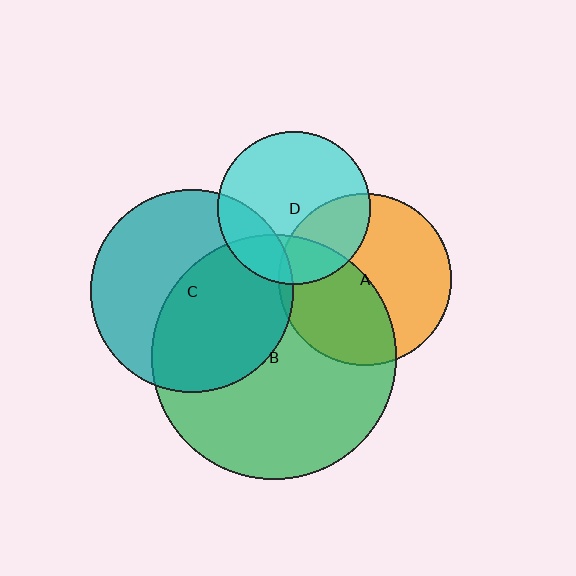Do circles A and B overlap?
Yes.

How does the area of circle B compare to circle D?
Approximately 2.5 times.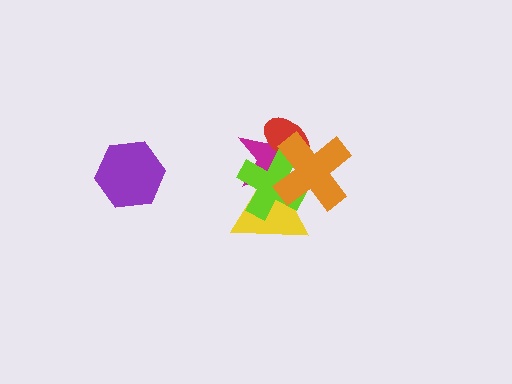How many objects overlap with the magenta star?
4 objects overlap with the magenta star.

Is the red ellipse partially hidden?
Yes, it is partially covered by another shape.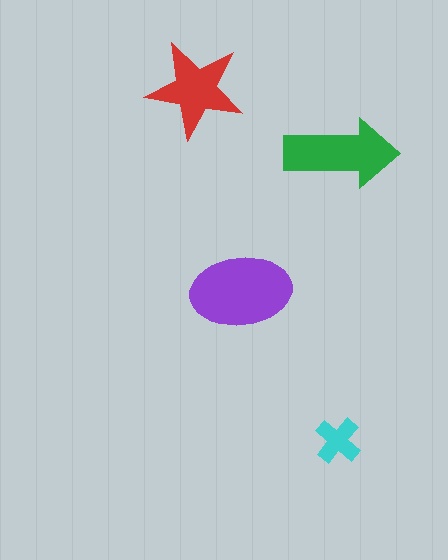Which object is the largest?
The purple ellipse.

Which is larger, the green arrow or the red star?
The green arrow.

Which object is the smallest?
The cyan cross.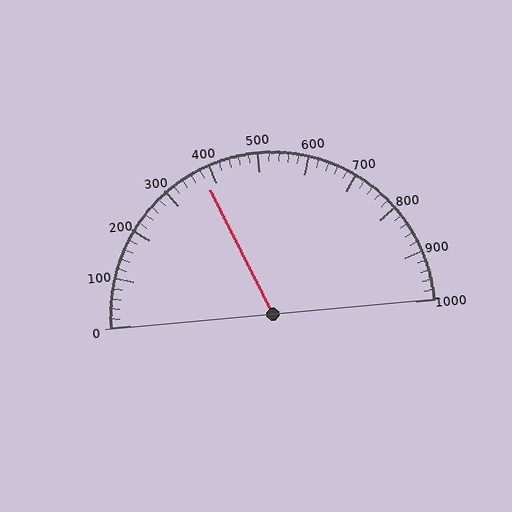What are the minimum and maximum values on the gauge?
The gauge ranges from 0 to 1000.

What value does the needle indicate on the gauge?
The needle indicates approximately 380.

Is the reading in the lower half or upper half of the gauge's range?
The reading is in the lower half of the range (0 to 1000).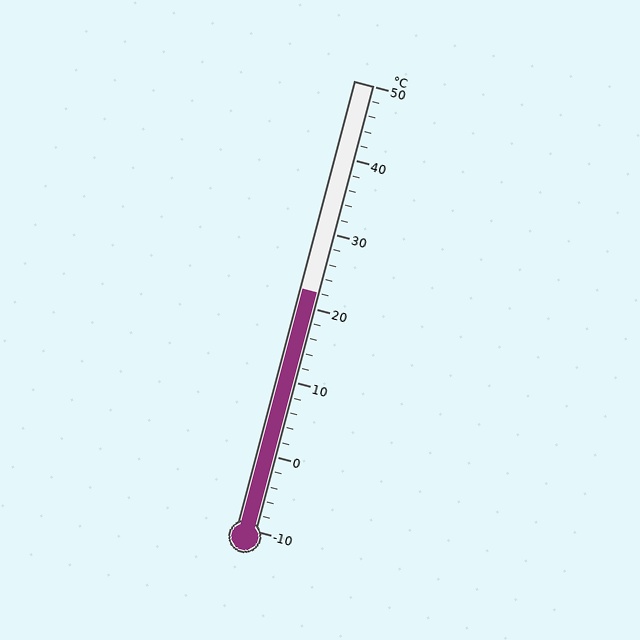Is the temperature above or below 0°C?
The temperature is above 0°C.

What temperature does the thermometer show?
The thermometer shows approximately 22°C.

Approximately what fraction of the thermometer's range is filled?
The thermometer is filled to approximately 55% of its range.